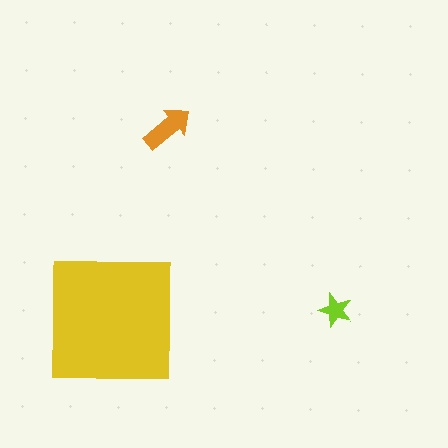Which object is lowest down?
The yellow square is bottommost.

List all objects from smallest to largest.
The lime star, the orange arrow, the yellow square.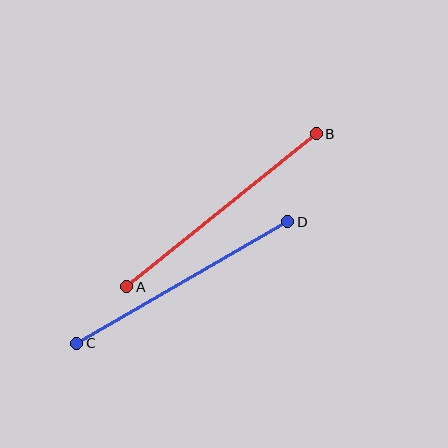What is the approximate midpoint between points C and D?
The midpoint is at approximately (182, 283) pixels.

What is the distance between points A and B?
The distance is approximately 244 pixels.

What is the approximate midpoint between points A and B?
The midpoint is at approximately (222, 210) pixels.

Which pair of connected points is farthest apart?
Points C and D are farthest apart.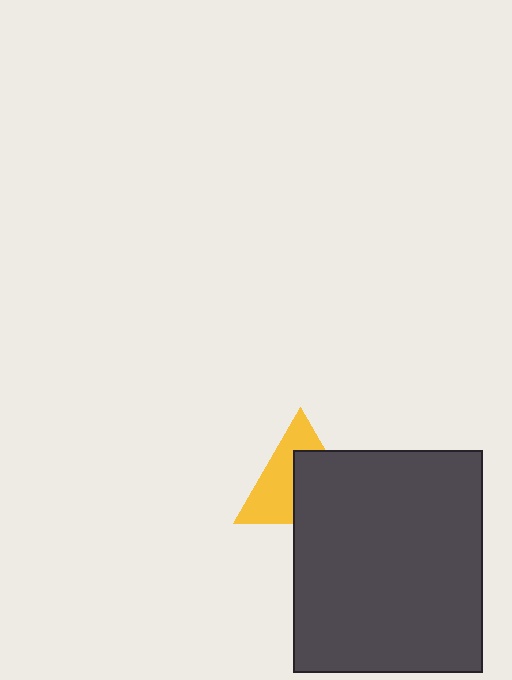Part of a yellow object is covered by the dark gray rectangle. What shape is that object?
It is a triangle.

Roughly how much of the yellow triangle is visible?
About half of it is visible (roughly 50%).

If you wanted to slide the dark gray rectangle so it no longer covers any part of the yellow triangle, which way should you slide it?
Slide it toward the lower-right — that is the most direct way to separate the two shapes.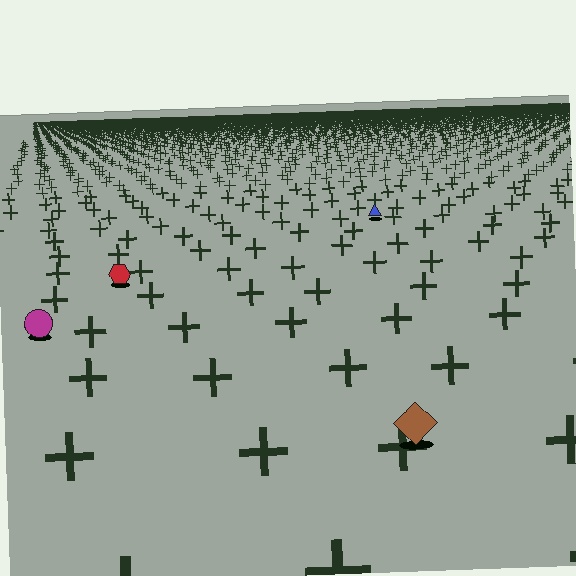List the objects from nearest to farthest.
From nearest to farthest: the brown diamond, the magenta circle, the red hexagon, the blue triangle.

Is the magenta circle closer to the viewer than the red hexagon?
Yes. The magenta circle is closer — you can tell from the texture gradient: the ground texture is coarser near it.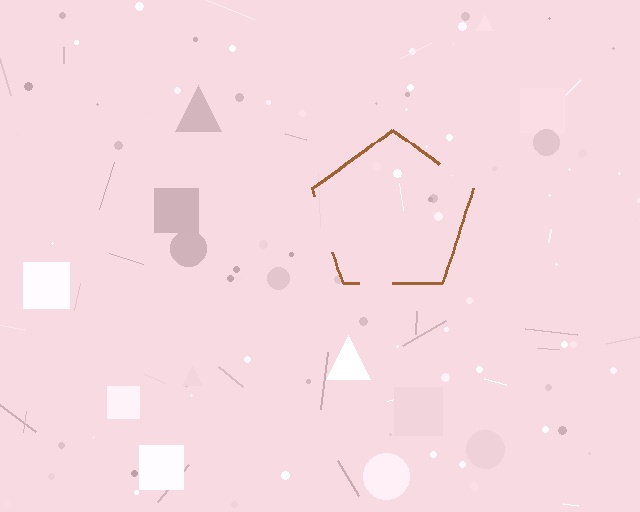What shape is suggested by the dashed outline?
The dashed outline suggests a pentagon.